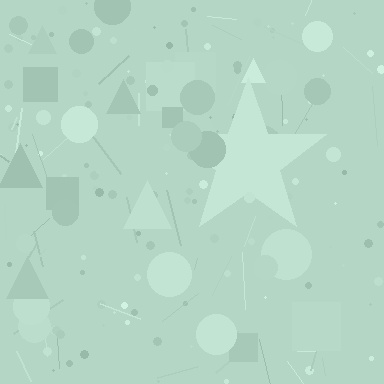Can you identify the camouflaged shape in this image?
The camouflaged shape is a star.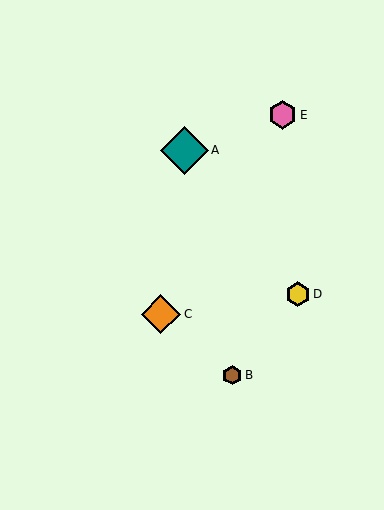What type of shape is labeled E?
Shape E is a pink hexagon.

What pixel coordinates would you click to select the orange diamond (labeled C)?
Click at (161, 314) to select the orange diamond C.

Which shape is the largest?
The teal diamond (labeled A) is the largest.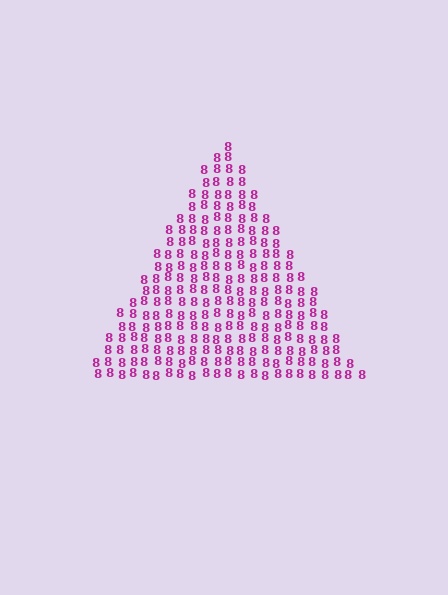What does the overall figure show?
The overall figure shows a triangle.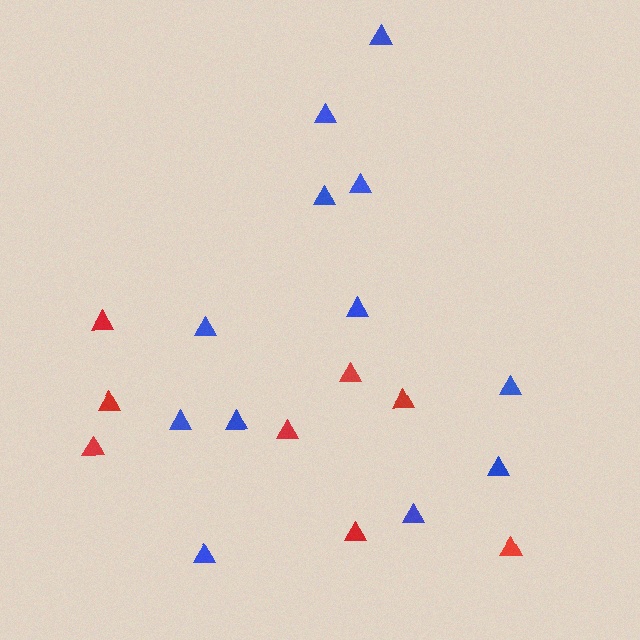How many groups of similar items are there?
There are 2 groups: one group of blue triangles (12) and one group of red triangles (8).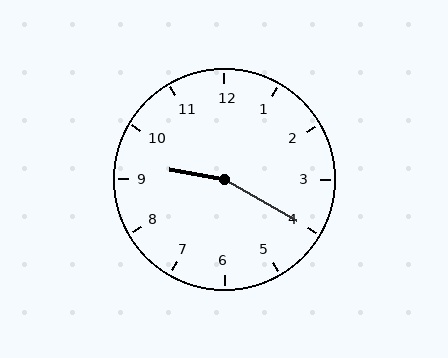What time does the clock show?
9:20.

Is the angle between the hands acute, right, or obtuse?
It is obtuse.